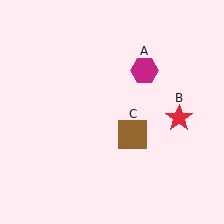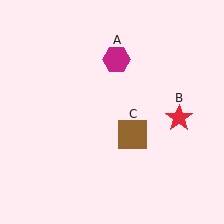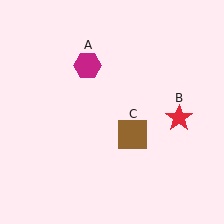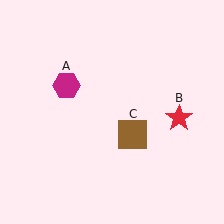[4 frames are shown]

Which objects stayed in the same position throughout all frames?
Red star (object B) and brown square (object C) remained stationary.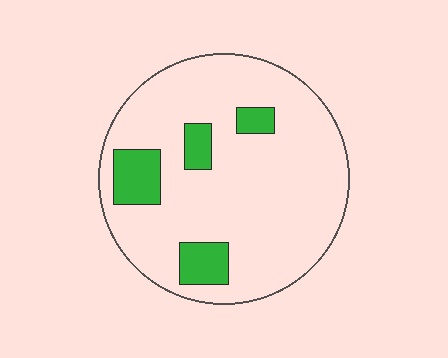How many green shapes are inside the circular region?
4.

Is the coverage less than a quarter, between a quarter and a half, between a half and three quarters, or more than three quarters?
Less than a quarter.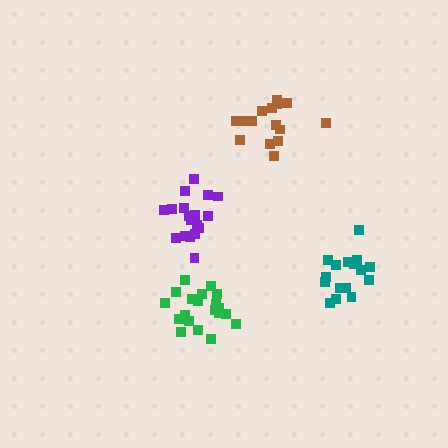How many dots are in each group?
Group 1: 15 dots, Group 2: 16 dots, Group 3: 21 dots, Group 4: 18 dots (70 total).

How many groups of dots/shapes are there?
There are 4 groups.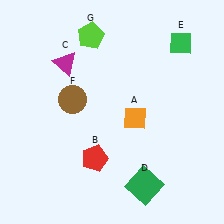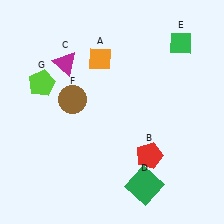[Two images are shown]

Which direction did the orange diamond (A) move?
The orange diamond (A) moved up.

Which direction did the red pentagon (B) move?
The red pentagon (B) moved right.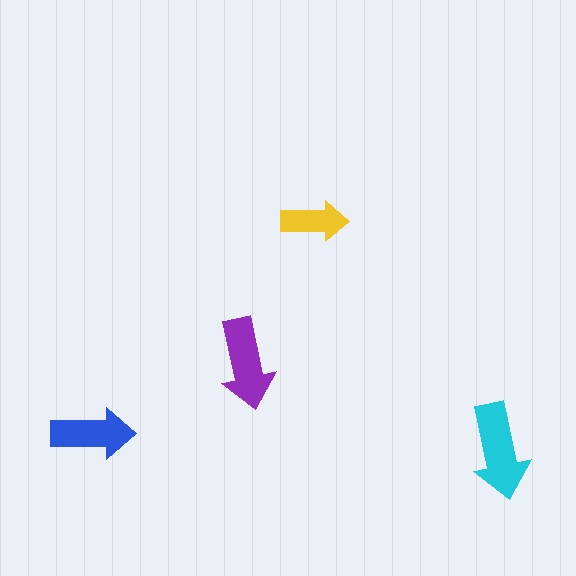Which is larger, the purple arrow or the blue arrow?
The purple one.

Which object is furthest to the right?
The cyan arrow is rightmost.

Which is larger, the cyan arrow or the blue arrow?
The cyan one.